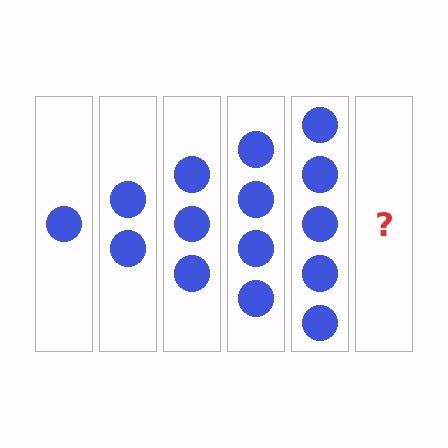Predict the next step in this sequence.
The next step is 6 circles.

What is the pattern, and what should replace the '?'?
The pattern is that each step adds one more circle. The '?' should be 6 circles.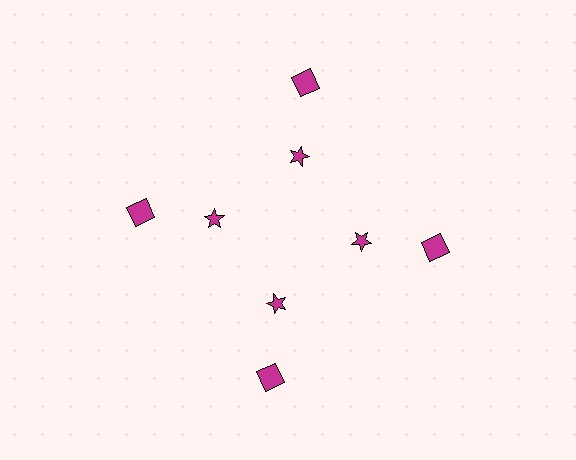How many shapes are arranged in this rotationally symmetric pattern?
There are 8 shapes, arranged in 4 groups of 2.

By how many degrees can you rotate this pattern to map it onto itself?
The pattern maps onto itself every 90 degrees of rotation.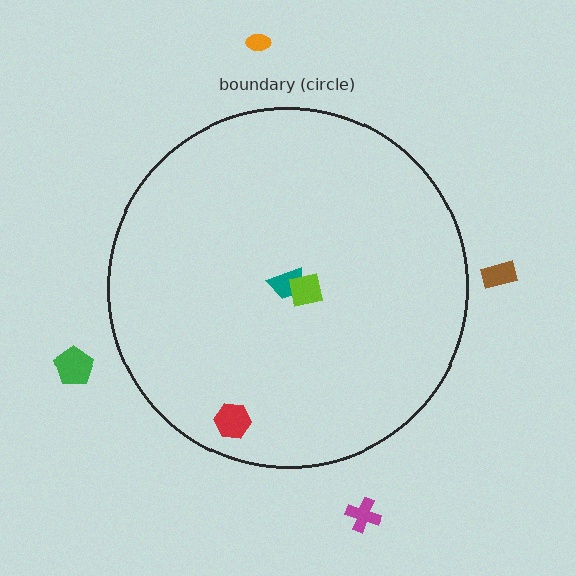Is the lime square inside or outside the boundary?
Inside.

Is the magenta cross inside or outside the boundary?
Outside.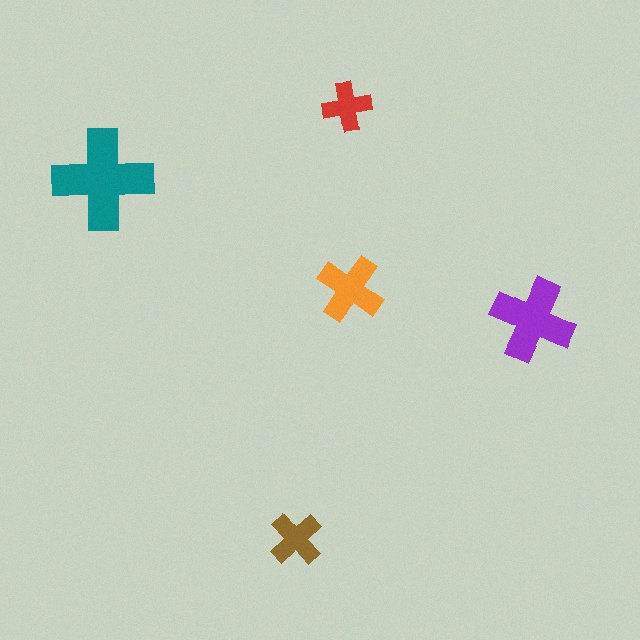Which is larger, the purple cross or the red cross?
The purple one.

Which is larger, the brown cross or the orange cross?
The orange one.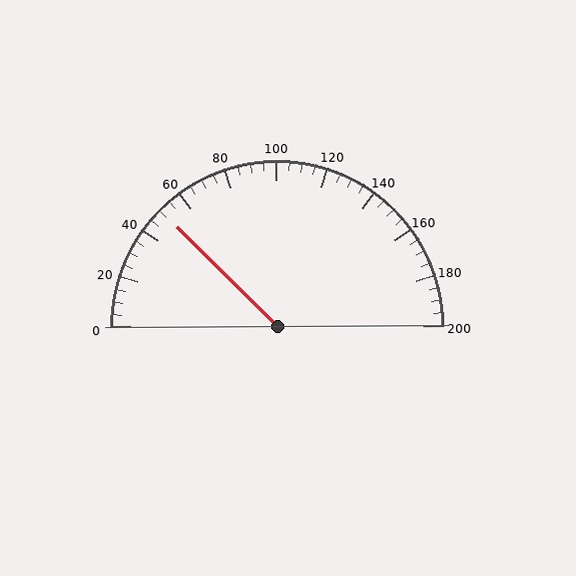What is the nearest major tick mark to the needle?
The nearest major tick mark is 40.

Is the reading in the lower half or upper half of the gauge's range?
The reading is in the lower half of the range (0 to 200).